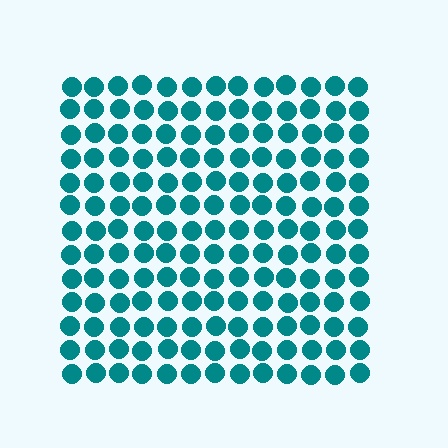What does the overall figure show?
The overall figure shows a square.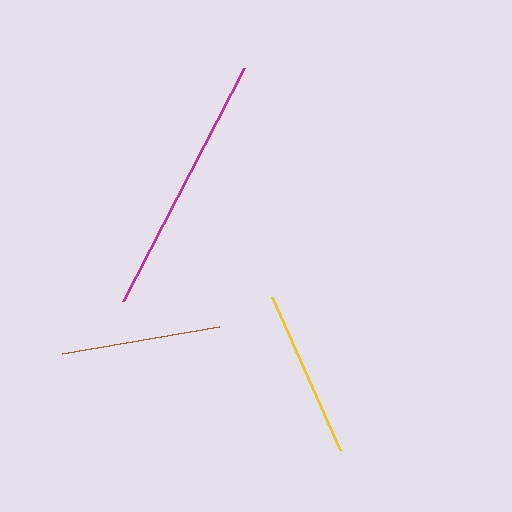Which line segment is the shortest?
The brown line is the shortest at approximately 159 pixels.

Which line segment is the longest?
The magenta line is the longest at approximately 263 pixels.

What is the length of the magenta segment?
The magenta segment is approximately 263 pixels long.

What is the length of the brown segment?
The brown segment is approximately 159 pixels long.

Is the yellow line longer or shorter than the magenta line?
The magenta line is longer than the yellow line.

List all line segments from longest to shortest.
From longest to shortest: magenta, yellow, brown.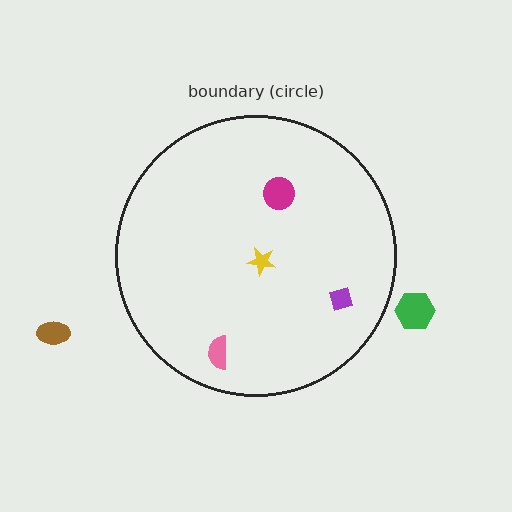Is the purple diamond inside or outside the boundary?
Inside.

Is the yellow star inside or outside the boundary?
Inside.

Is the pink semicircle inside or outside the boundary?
Inside.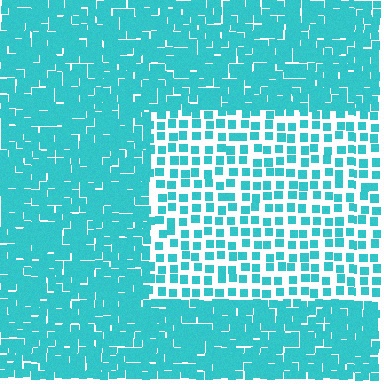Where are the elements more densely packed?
The elements are more densely packed outside the rectangle boundary.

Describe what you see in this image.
The image contains small cyan elements arranged at two different densities. A rectangle-shaped region is visible where the elements are less densely packed than the surrounding area.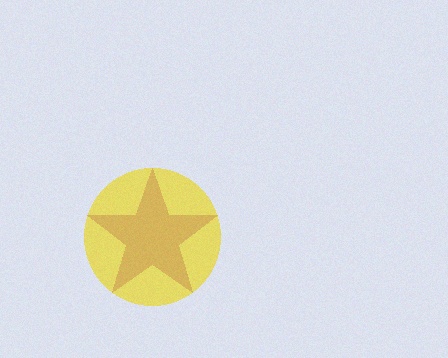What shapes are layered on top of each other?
The layered shapes are: a purple star, a yellow circle.